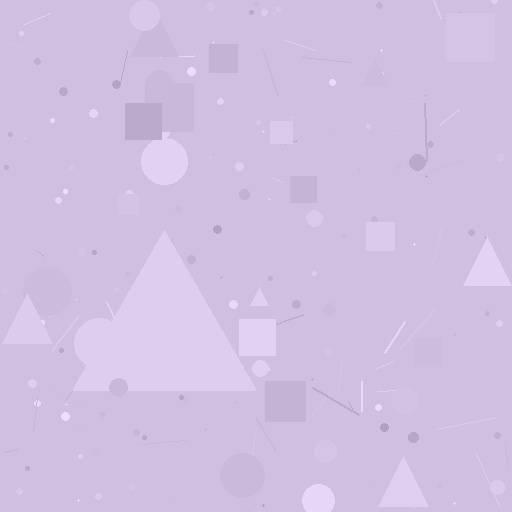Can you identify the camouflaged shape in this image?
The camouflaged shape is a triangle.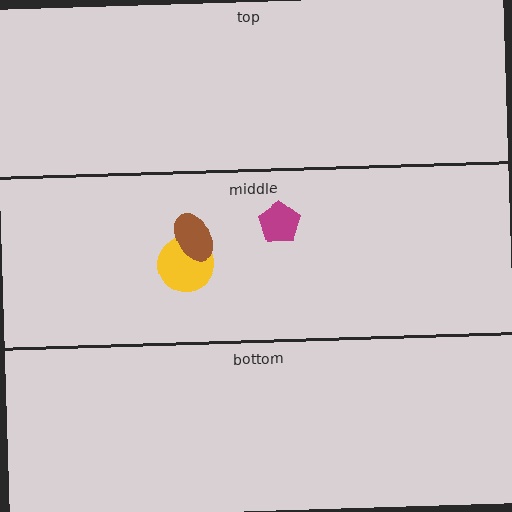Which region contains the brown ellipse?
The middle region.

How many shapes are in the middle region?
3.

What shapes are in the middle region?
The magenta pentagon, the yellow circle, the brown ellipse.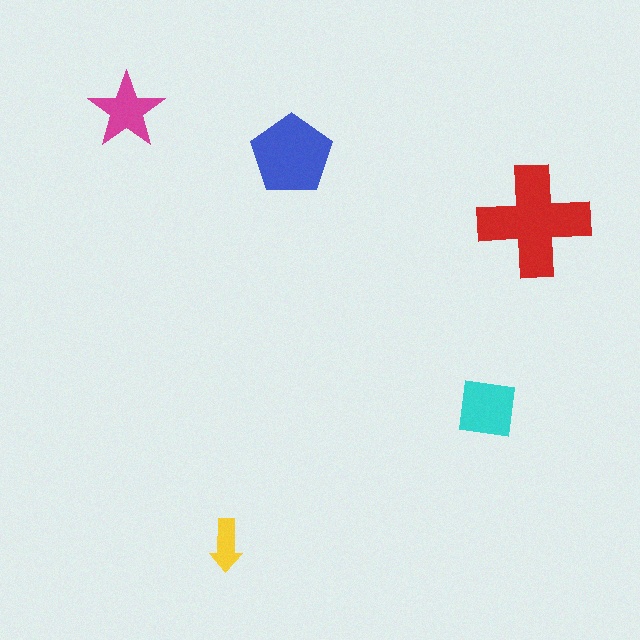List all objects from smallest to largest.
The yellow arrow, the magenta star, the cyan square, the blue pentagon, the red cross.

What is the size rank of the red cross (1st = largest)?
1st.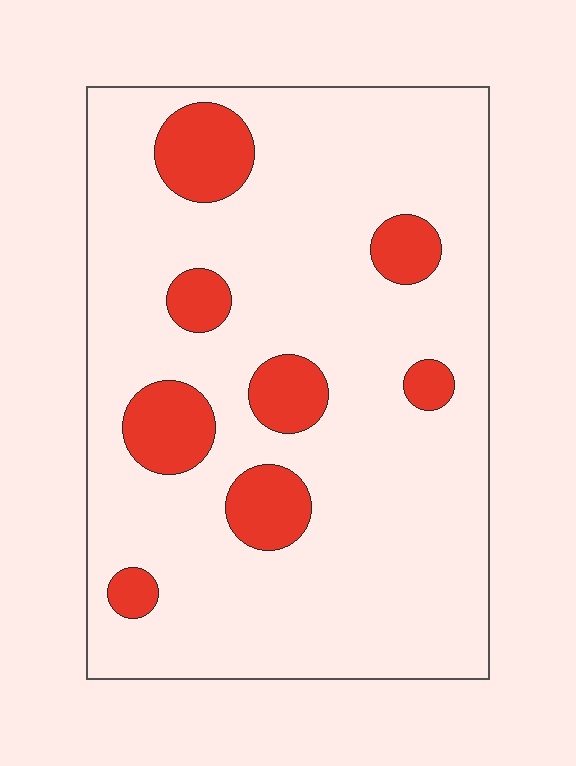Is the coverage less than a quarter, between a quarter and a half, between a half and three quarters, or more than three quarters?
Less than a quarter.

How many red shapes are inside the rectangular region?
8.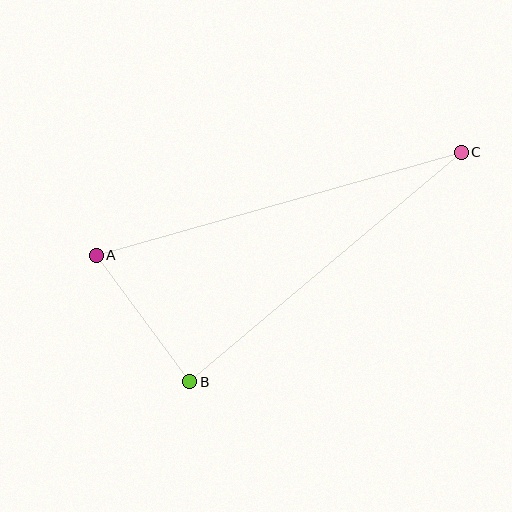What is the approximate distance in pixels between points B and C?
The distance between B and C is approximately 355 pixels.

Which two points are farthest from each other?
Points A and C are farthest from each other.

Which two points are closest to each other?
Points A and B are closest to each other.